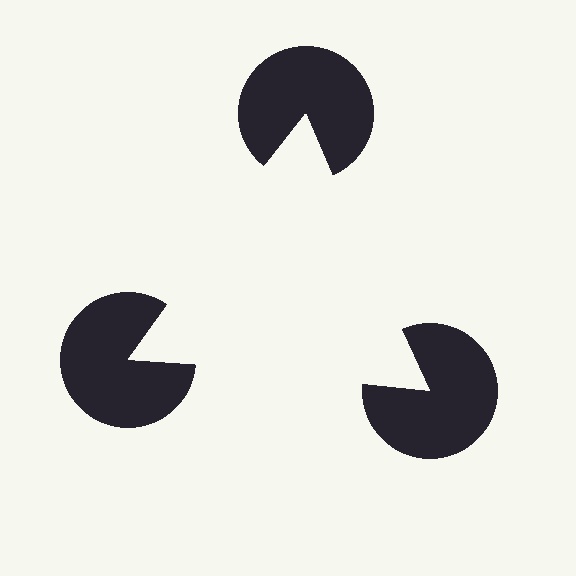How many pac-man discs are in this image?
There are 3 — one at each vertex of the illusory triangle.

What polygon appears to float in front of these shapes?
An illusory triangle — its edges are inferred from the aligned wedge cuts in the pac-man discs, not physically drawn.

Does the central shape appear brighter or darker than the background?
It typically appears slightly brighter than the background, even though no actual brightness change is drawn.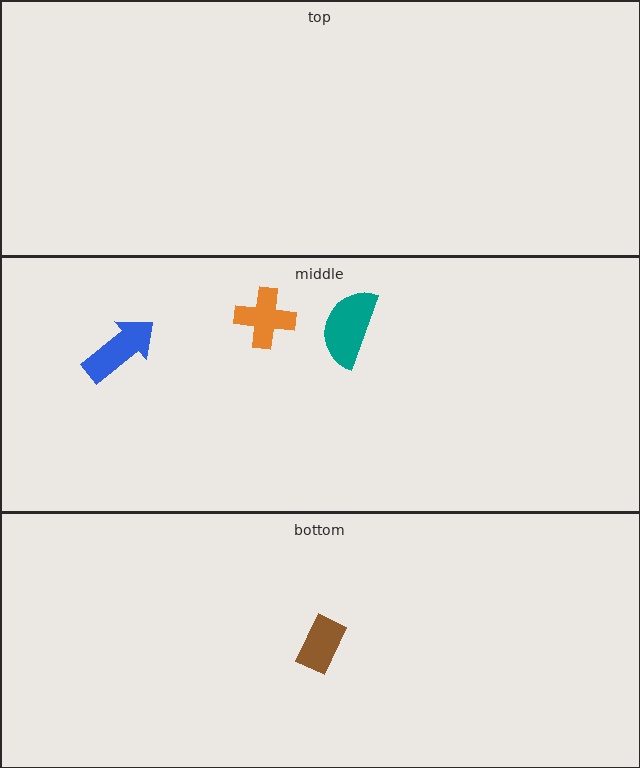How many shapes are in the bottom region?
1.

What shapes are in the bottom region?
The brown rectangle.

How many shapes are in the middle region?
3.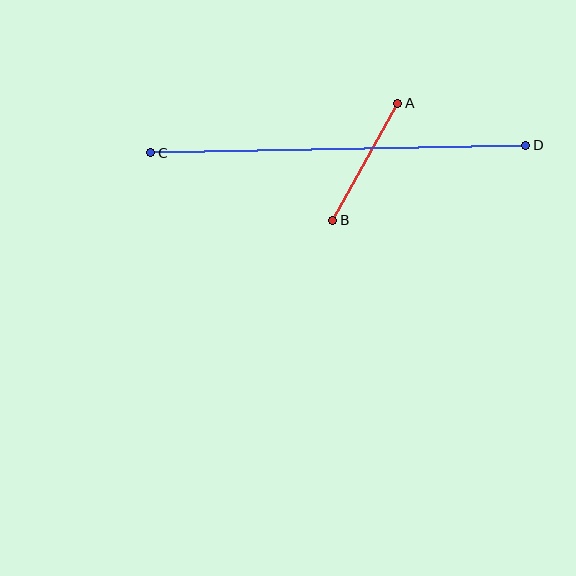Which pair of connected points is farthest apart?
Points C and D are farthest apart.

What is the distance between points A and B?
The distance is approximately 134 pixels.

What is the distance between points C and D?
The distance is approximately 375 pixels.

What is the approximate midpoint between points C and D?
The midpoint is at approximately (338, 149) pixels.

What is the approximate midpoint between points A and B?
The midpoint is at approximately (365, 162) pixels.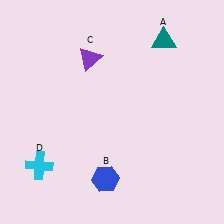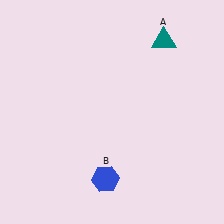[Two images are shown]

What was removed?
The cyan cross (D), the purple triangle (C) were removed in Image 2.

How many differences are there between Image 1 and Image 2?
There are 2 differences between the two images.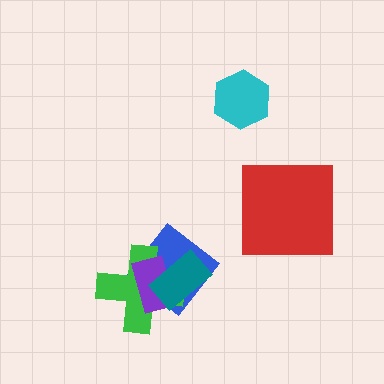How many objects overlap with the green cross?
3 objects overlap with the green cross.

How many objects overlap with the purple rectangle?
3 objects overlap with the purple rectangle.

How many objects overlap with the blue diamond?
3 objects overlap with the blue diamond.